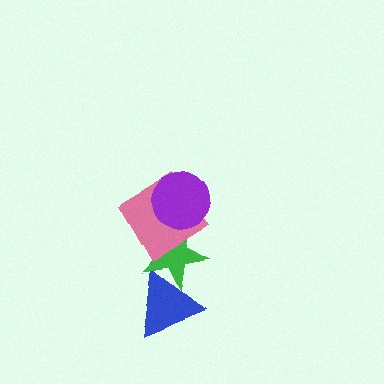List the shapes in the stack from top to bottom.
From top to bottom: the purple circle, the pink diamond, the green star, the blue triangle.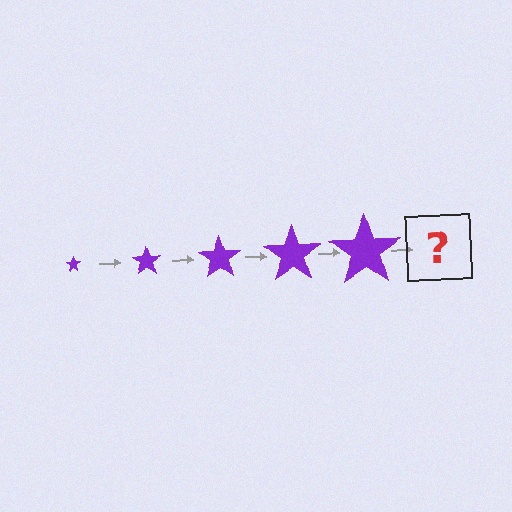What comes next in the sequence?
The next element should be a purple star, larger than the previous one.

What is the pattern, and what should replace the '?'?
The pattern is that the star gets progressively larger each step. The '?' should be a purple star, larger than the previous one.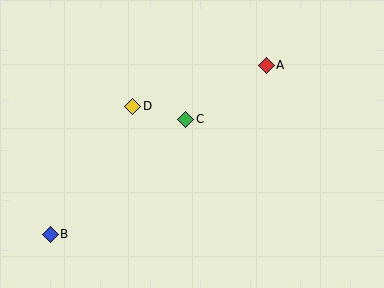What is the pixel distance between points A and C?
The distance between A and C is 97 pixels.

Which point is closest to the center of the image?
Point C at (186, 119) is closest to the center.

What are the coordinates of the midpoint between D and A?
The midpoint between D and A is at (200, 86).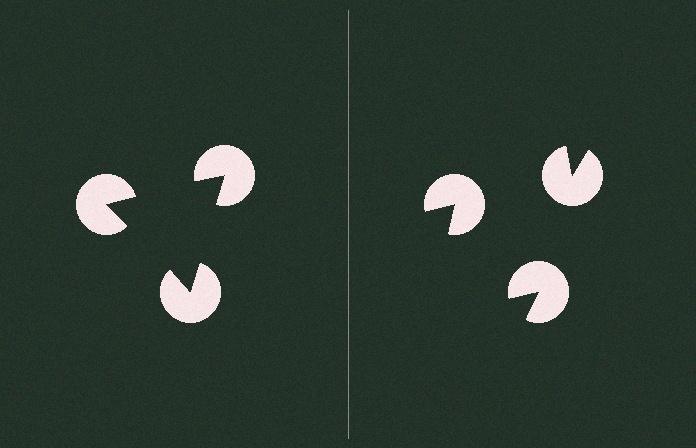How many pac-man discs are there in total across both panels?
6 — 3 on each side.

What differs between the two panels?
The pac-man discs are positioned identically on both sides; only the wedge orientations differ. On the left they align to a triangle; on the right they are misaligned.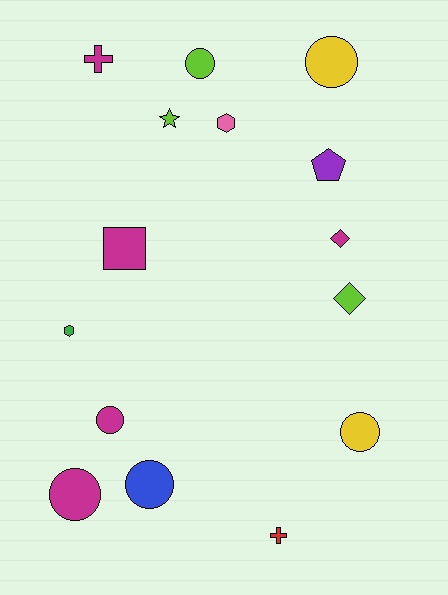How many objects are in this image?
There are 15 objects.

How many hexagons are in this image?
There are 2 hexagons.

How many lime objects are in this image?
There are 3 lime objects.